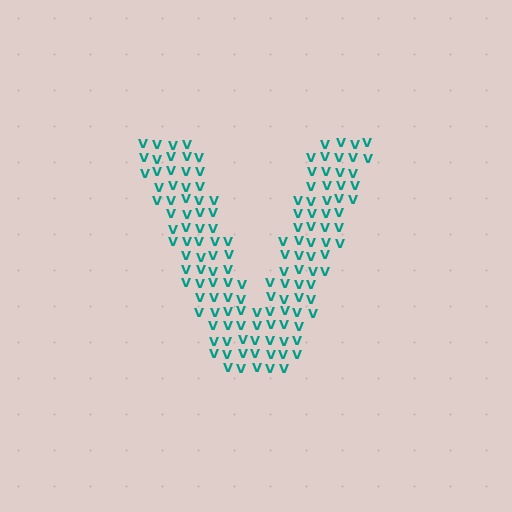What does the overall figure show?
The overall figure shows the letter V.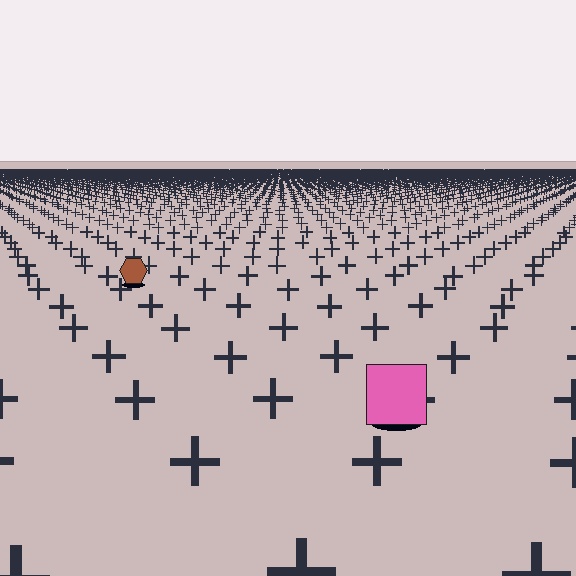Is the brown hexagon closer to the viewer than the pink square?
No. The pink square is closer — you can tell from the texture gradient: the ground texture is coarser near it.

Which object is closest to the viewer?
The pink square is closest. The texture marks near it are larger and more spread out.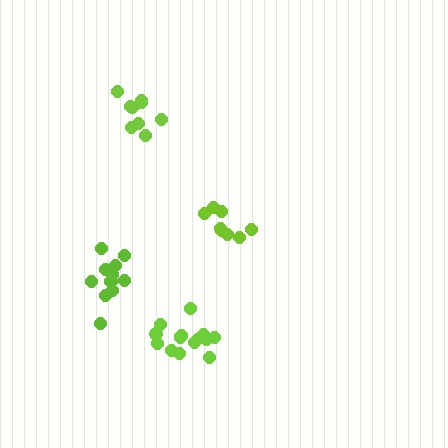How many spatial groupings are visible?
There are 4 spatial groupings.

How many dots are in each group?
Group 1: 11 dots, Group 2: 9 dots, Group 3: 8 dots, Group 4: 14 dots (42 total).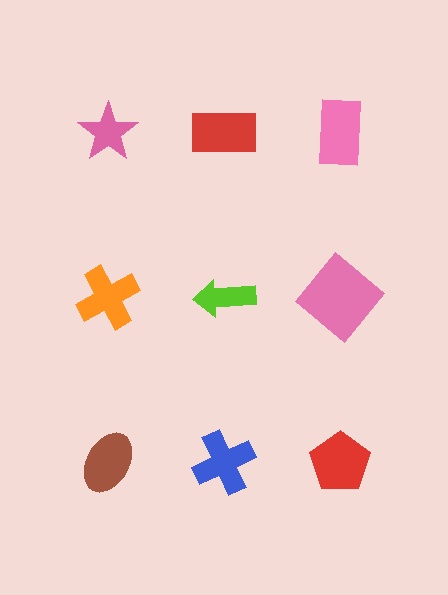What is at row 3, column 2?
A blue cross.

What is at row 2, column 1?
An orange cross.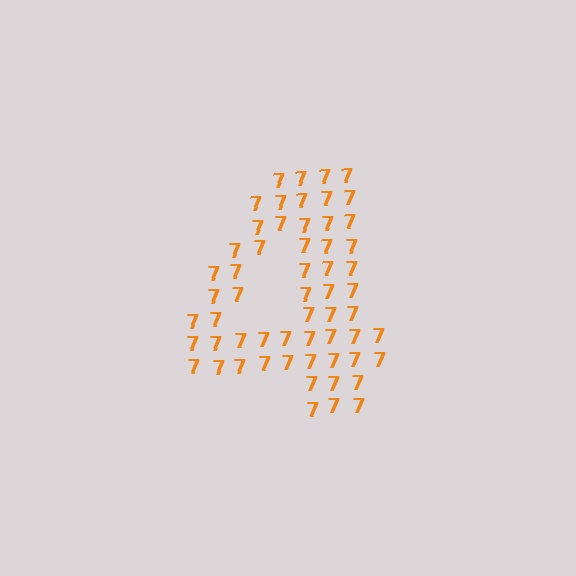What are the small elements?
The small elements are digit 7's.